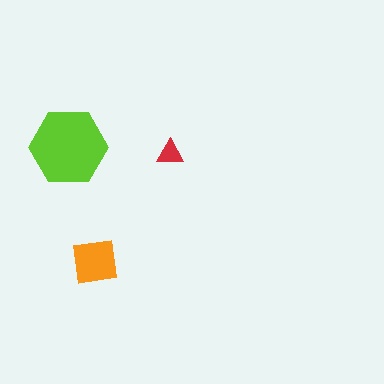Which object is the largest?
The lime hexagon.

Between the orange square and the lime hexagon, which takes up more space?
The lime hexagon.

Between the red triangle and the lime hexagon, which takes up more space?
The lime hexagon.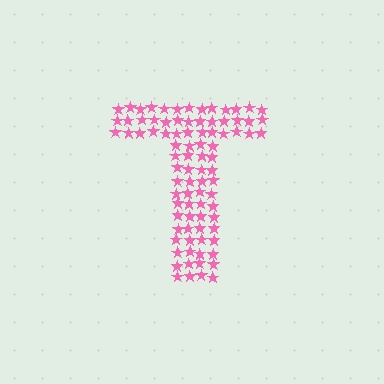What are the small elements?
The small elements are stars.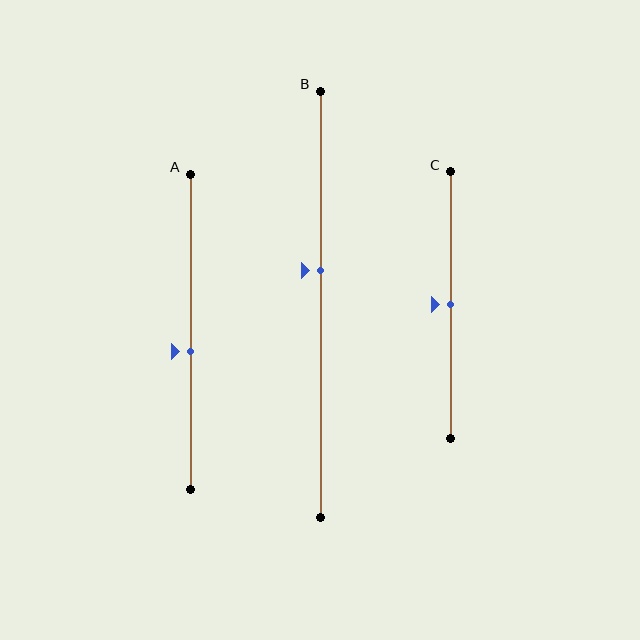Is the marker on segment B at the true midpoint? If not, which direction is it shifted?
No, the marker on segment B is shifted upward by about 8% of the segment length.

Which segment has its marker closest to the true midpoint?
Segment C has its marker closest to the true midpoint.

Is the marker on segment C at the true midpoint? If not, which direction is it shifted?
Yes, the marker on segment C is at the true midpoint.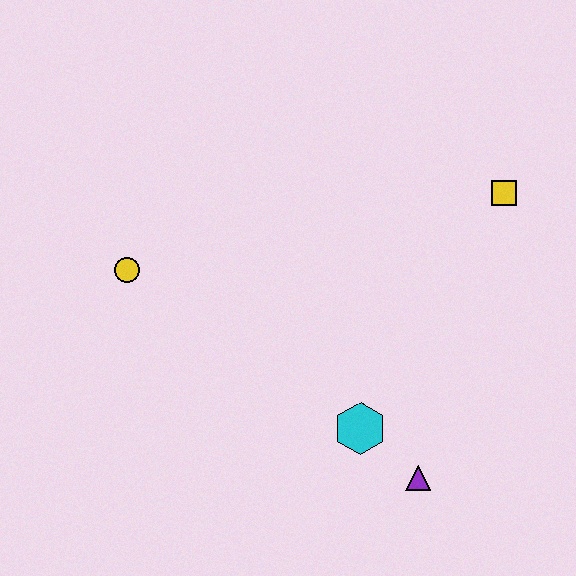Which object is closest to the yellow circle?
The cyan hexagon is closest to the yellow circle.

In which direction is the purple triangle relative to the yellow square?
The purple triangle is below the yellow square.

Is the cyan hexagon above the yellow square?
No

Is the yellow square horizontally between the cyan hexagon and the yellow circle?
No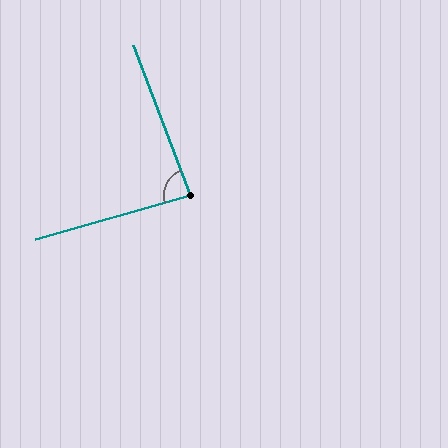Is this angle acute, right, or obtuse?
It is approximately a right angle.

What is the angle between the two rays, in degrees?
Approximately 85 degrees.